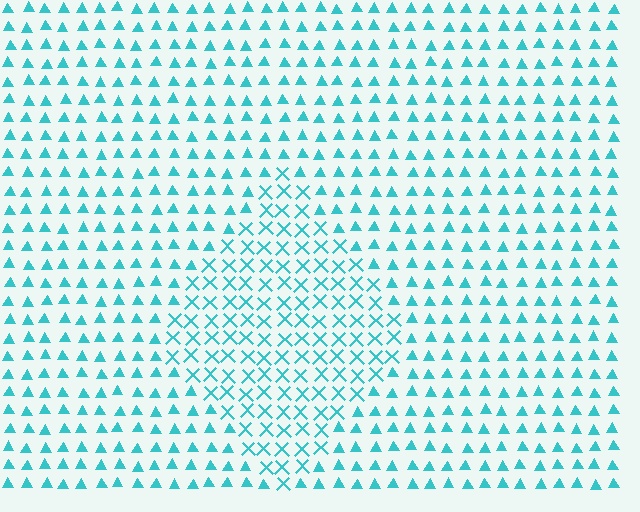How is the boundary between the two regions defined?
The boundary is defined by a change in element shape: X marks inside vs. triangles outside. All elements share the same color and spacing.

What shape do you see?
I see a diamond.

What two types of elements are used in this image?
The image uses X marks inside the diamond region and triangles outside it.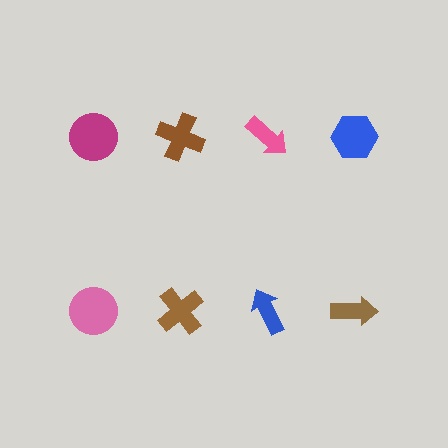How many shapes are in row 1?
4 shapes.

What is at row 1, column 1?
A magenta circle.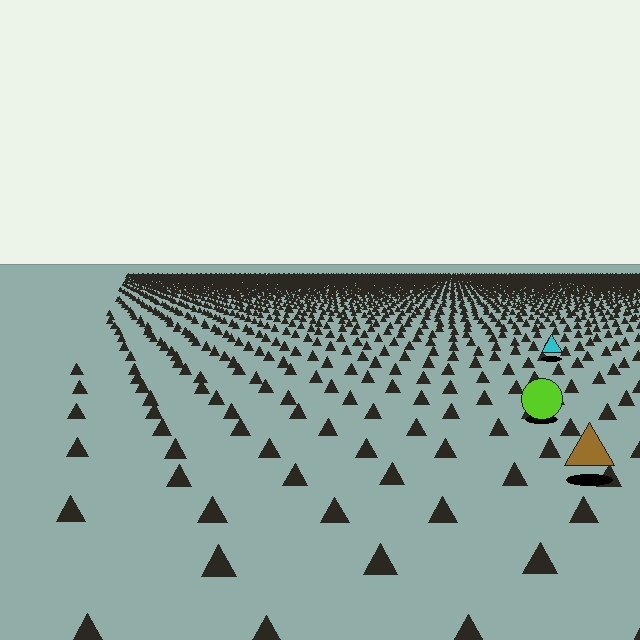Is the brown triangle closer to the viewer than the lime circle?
Yes. The brown triangle is closer — you can tell from the texture gradient: the ground texture is coarser near it.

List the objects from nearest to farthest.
From nearest to farthest: the brown triangle, the lime circle, the cyan triangle.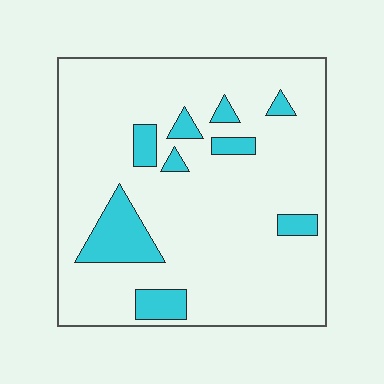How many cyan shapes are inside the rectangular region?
9.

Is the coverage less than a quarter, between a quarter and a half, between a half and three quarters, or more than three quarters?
Less than a quarter.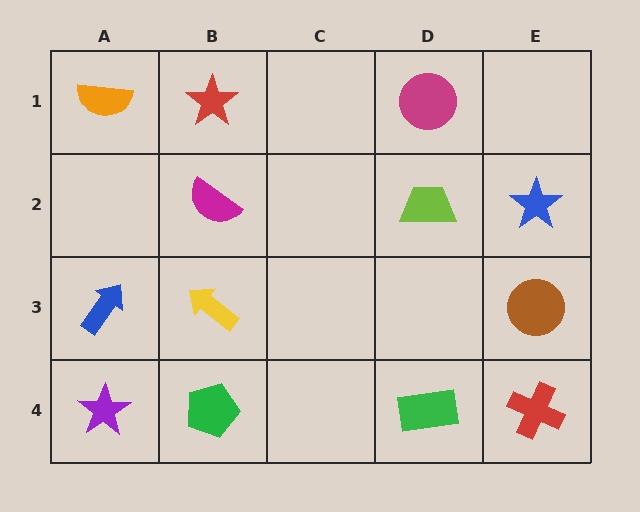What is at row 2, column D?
A lime trapezoid.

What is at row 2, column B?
A magenta semicircle.